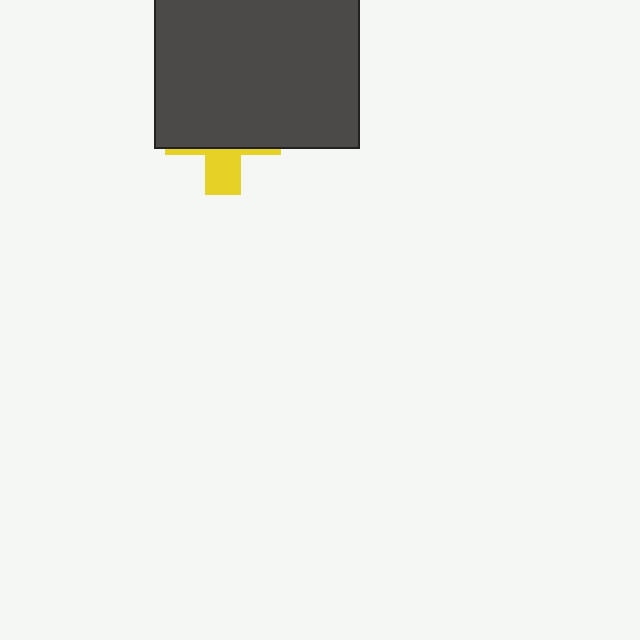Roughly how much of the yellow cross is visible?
A small part of it is visible (roughly 30%).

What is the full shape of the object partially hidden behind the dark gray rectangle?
The partially hidden object is a yellow cross.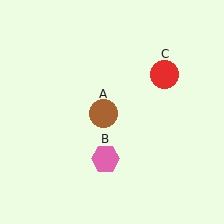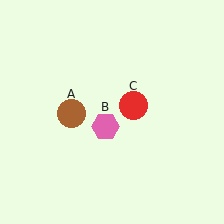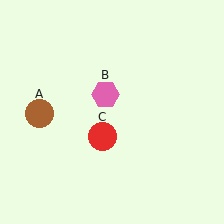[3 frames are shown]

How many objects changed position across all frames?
3 objects changed position: brown circle (object A), pink hexagon (object B), red circle (object C).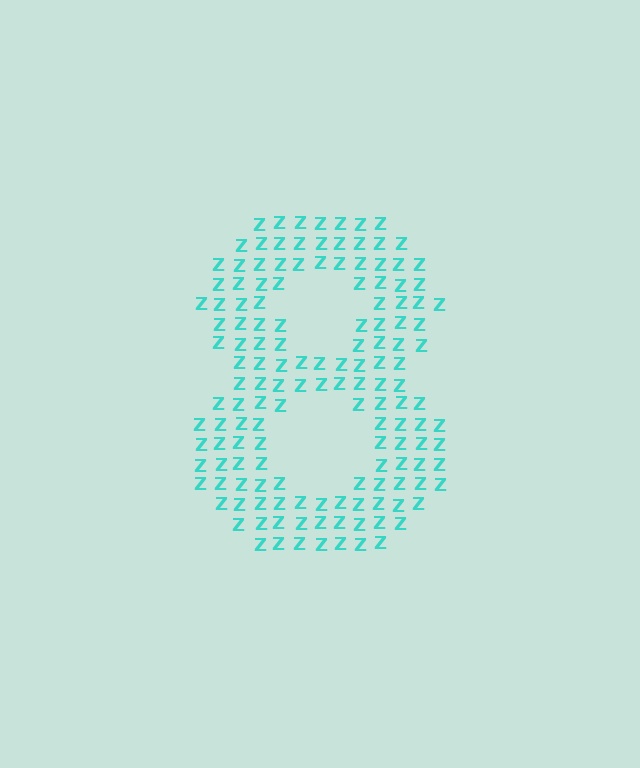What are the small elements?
The small elements are letter Z's.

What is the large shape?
The large shape is the digit 8.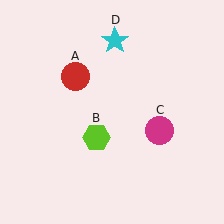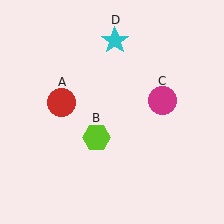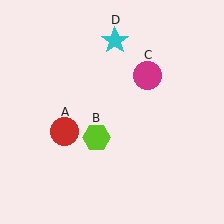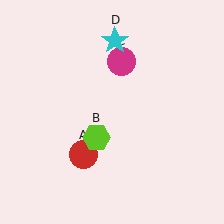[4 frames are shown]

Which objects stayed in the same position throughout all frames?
Lime hexagon (object B) and cyan star (object D) remained stationary.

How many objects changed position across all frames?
2 objects changed position: red circle (object A), magenta circle (object C).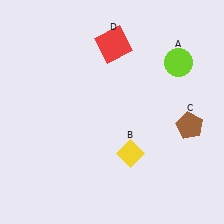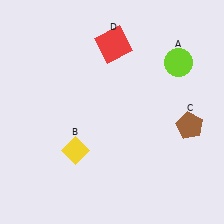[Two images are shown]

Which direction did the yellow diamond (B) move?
The yellow diamond (B) moved left.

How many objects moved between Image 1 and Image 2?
1 object moved between the two images.